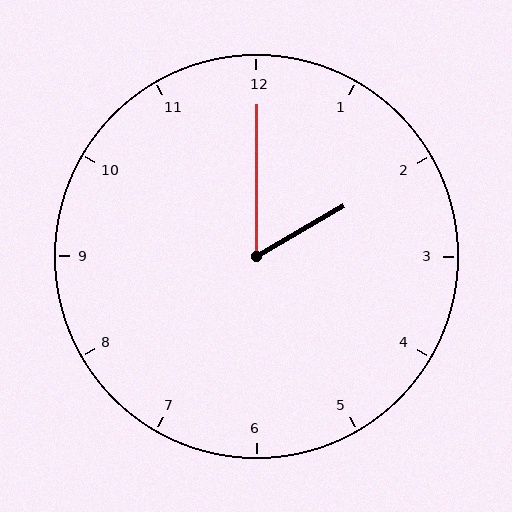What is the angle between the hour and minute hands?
Approximately 60 degrees.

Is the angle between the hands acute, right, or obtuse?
It is acute.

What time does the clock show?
2:00.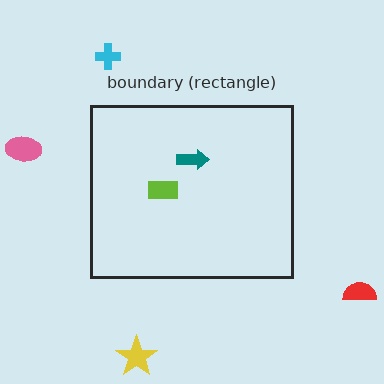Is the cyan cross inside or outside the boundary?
Outside.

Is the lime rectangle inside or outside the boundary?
Inside.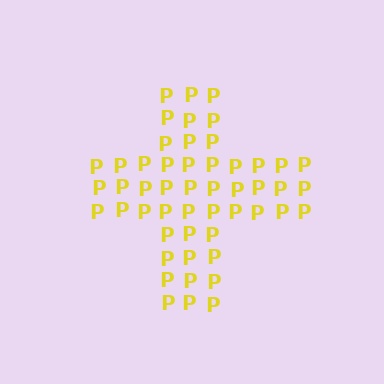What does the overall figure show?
The overall figure shows a cross.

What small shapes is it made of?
It is made of small letter P's.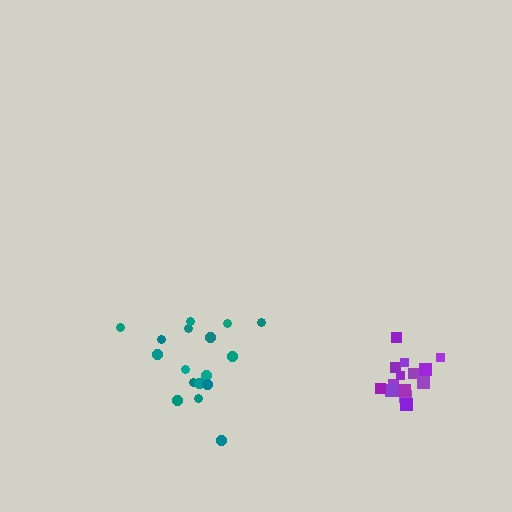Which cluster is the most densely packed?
Purple.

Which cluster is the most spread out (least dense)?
Teal.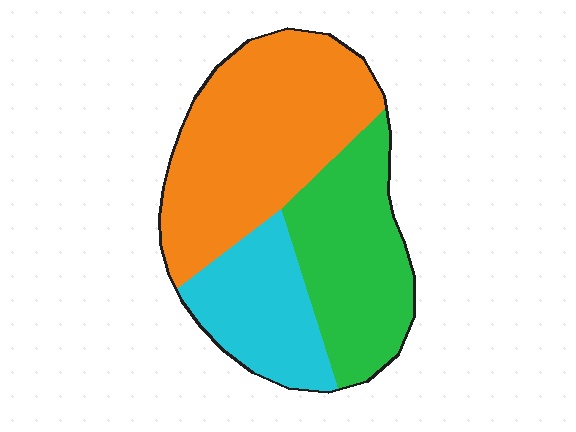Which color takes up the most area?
Orange, at roughly 45%.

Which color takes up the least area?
Cyan, at roughly 20%.